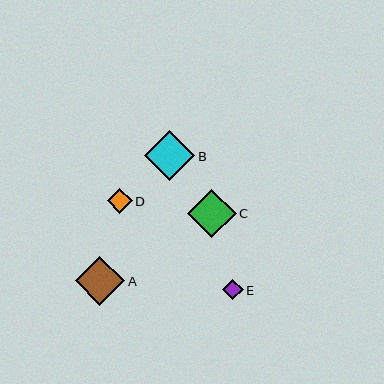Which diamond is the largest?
Diamond B is the largest with a size of approximately 50 pixels.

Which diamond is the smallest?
Diamond E is the smallest with a size of approximately 21 pixels.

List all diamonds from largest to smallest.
From largest to smallest: B, A, C, D, E.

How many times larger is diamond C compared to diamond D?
Diamond C is approximately 1.9 times the size of diamond D.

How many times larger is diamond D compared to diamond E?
Diamond D is approximately 1.2 times the size of diamond E.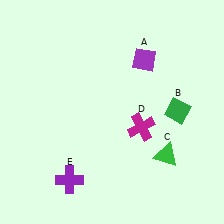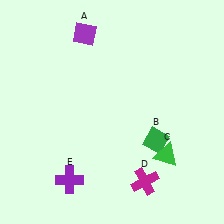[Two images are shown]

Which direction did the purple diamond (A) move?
The purple diamond (A) moved left.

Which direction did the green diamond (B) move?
The green diamond (B) moved down.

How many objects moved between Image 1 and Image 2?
3 objects moved between the two images.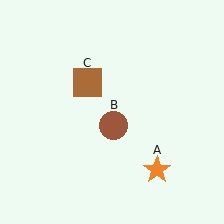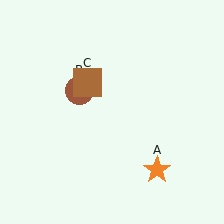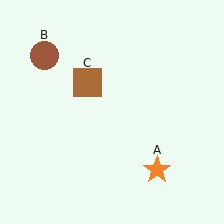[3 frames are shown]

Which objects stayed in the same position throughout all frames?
Orange star (object A) and brown square (object C) remained stationary.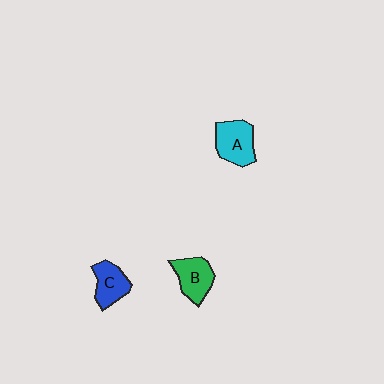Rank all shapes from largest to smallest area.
From largest to smallest: A (cyan), B (green), C (blue).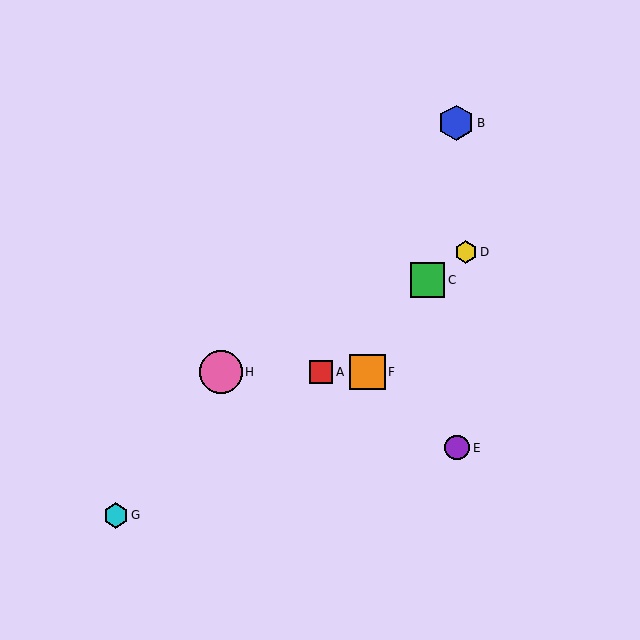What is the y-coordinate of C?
Object C is at y≈280.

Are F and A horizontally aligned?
Yes, both are at y≈372.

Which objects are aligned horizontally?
Objects A, F, H are aligned horizontally.